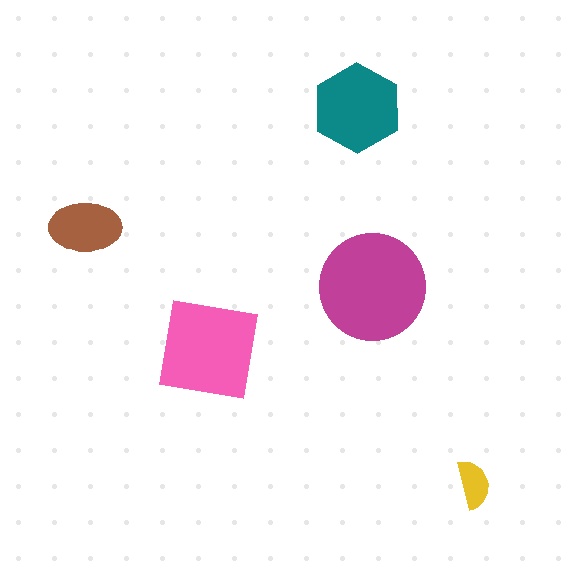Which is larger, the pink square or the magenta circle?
The magenta circle.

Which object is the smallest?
The yellow semicircle.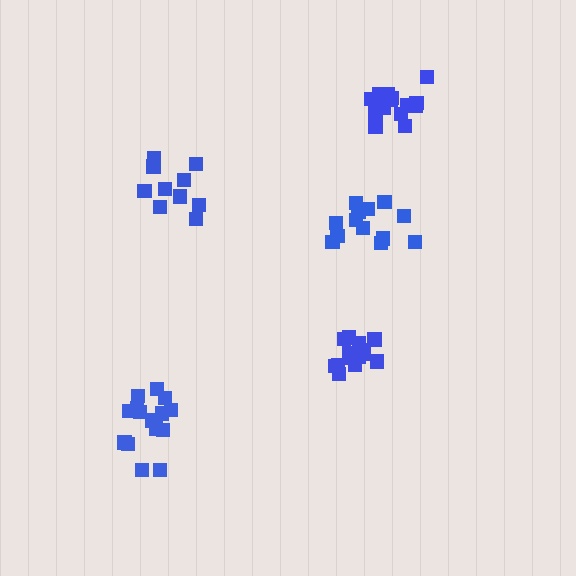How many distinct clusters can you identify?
There are 5 distinct clusters.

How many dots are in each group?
Group 1: 10 dots, Group 2: 16 dots, Group 3: 14 dots, Group 4: 15 dots, Group 5: 13 dots (68 total).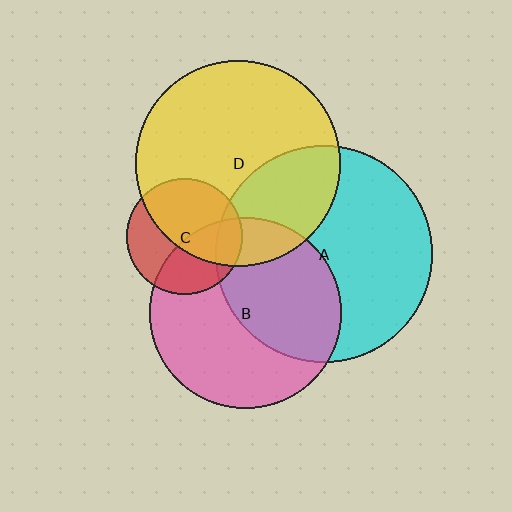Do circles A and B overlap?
Yes.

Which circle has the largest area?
Circle A (cyan).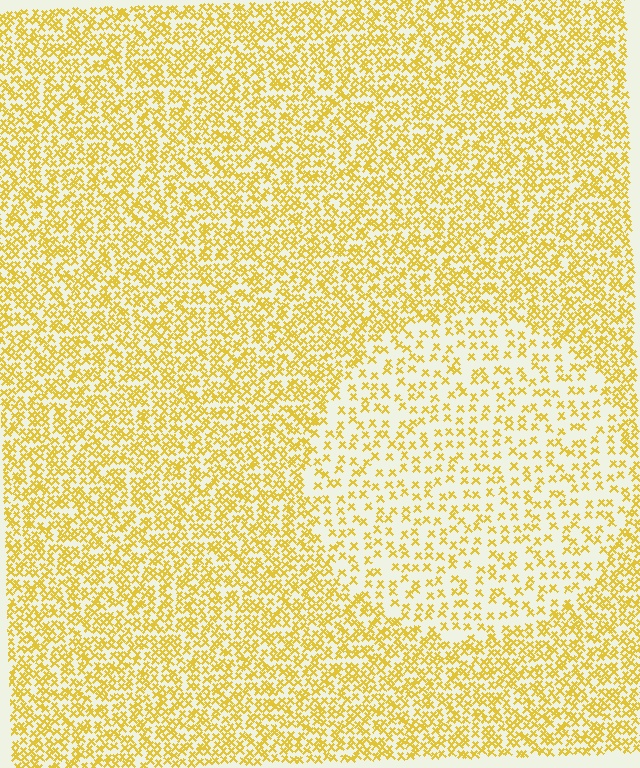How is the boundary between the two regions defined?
The boundary is defined by a change in element density (approximately 2.2x ratio). All elements are the same color, size, and shape.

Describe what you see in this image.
The image contains small yellow elements arranged at two different densities. A circle-shaped region is visible where the elements are less densely packed than the surrounding area.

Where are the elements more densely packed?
The elements are more densely packed outside the circle boundary.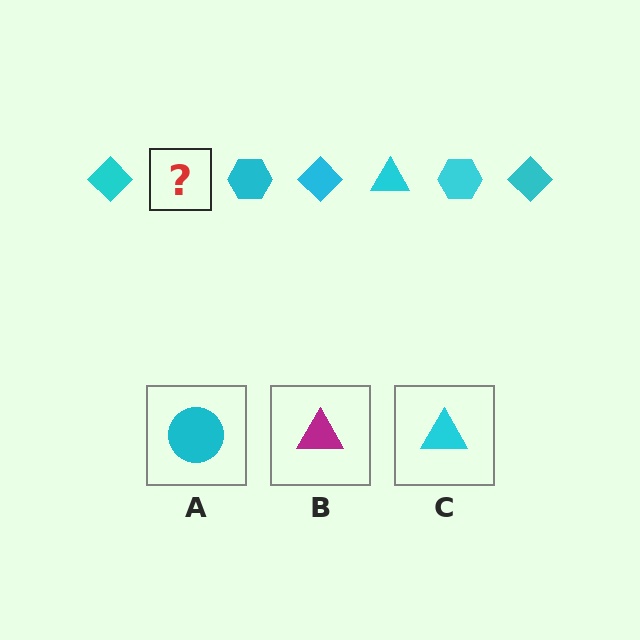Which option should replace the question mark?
Option C.